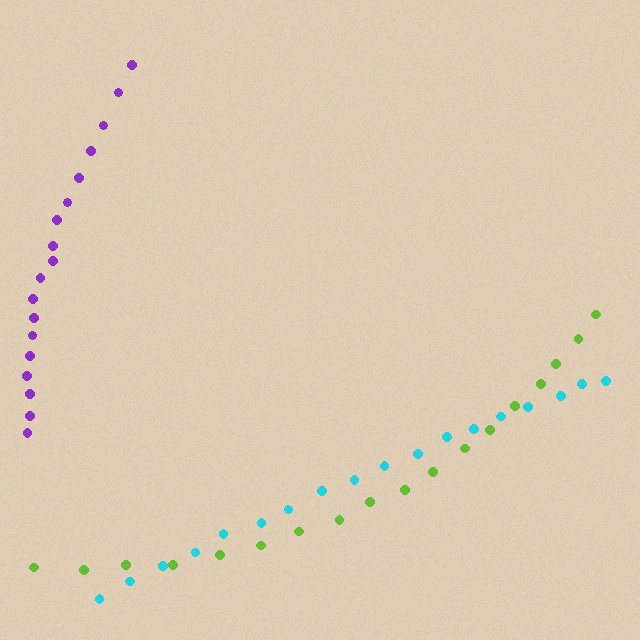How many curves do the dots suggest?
There are 3 distinct paths.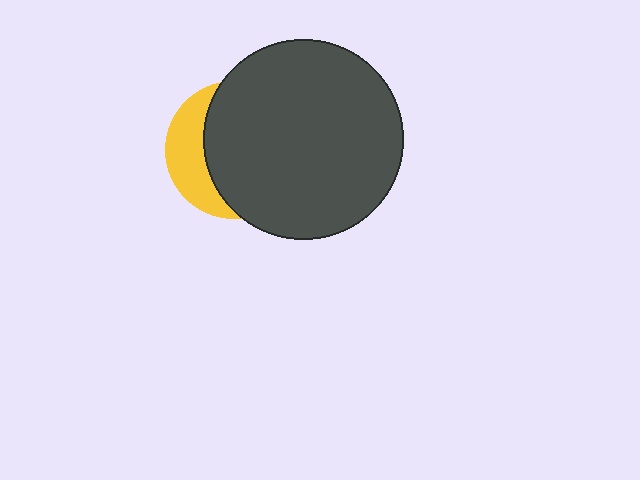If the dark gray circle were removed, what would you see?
You would see the complete yellow circle.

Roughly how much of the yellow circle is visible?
A small part of it is visible (roughly 30%).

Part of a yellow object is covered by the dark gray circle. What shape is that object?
It is a circle.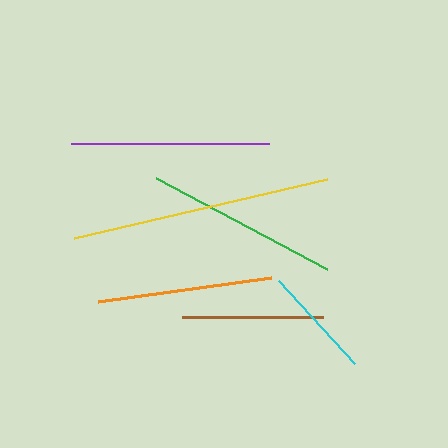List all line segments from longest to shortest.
From longest to shortest: yellow, purple, green, orange, brown, cyan.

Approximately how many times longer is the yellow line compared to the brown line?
The yellow line is approximately 1.8 times the length of the brown line.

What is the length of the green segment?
The green segment is approximately 194 pixels long.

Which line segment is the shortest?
The cyan line is the shortest at approximately 113 pixels.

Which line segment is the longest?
The yellow line is the longest at approximately 259 pixels.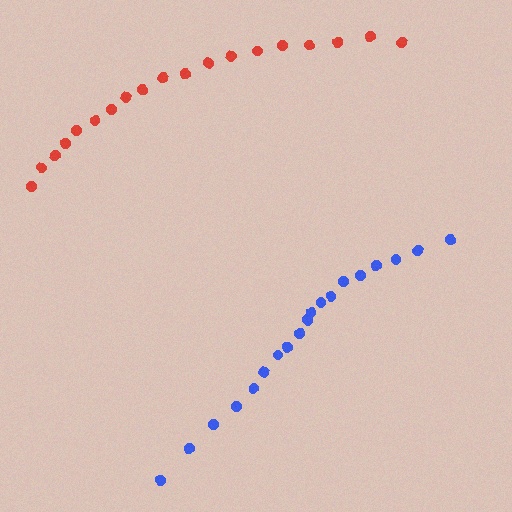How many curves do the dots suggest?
There are 2 distinct paths.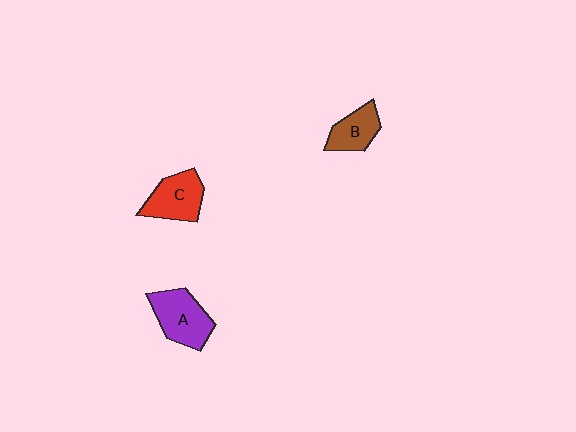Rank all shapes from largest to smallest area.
From largest to smallest: A (purple), C (red), B (brown).